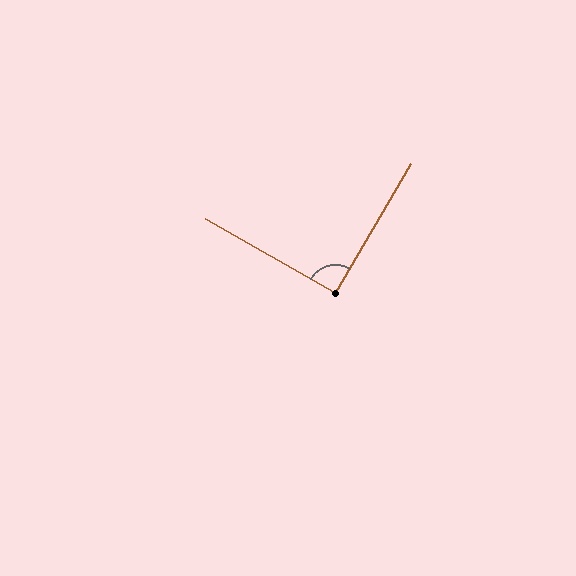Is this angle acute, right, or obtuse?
It is approximately a right angle.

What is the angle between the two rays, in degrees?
Approximately 90 degrees.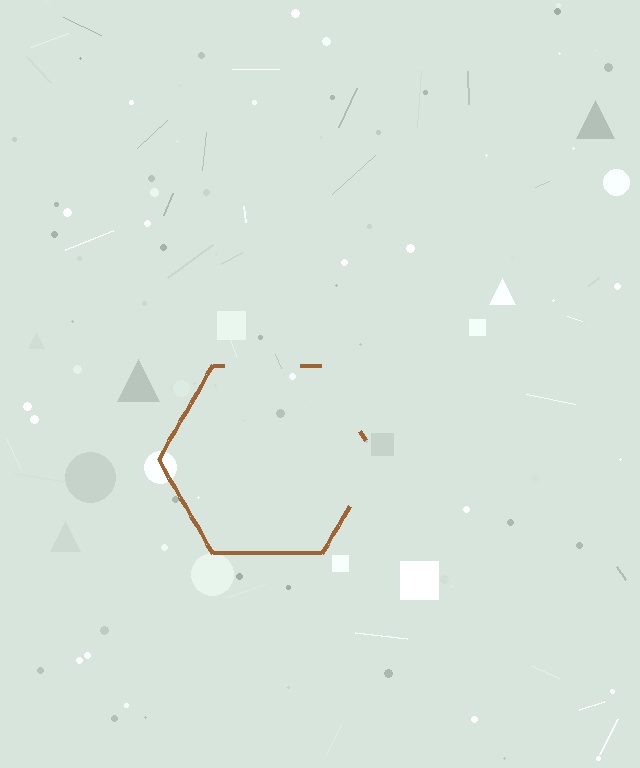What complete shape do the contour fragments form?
The contour fragments form a hexagon.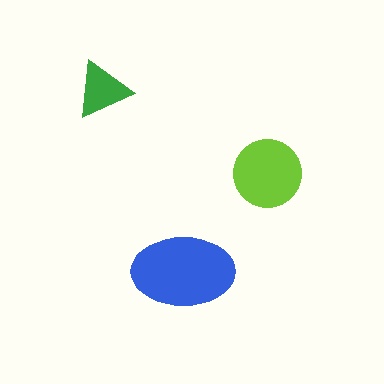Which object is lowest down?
The blue ellipse is bottommost.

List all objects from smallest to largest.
The green triangle, the lime circle, the blue ellipse.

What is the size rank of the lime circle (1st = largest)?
2nd.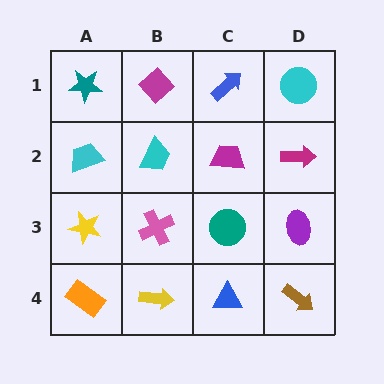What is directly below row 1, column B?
A cyan trapezoid.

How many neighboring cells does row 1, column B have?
3.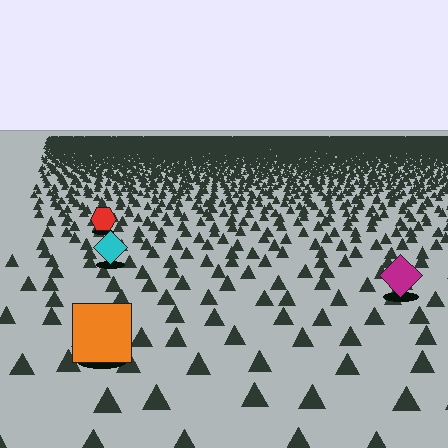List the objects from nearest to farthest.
From nearest to farthest: the orange square, the magenta diamond, the cyan diamond, the red hexagon.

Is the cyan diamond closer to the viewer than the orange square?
No. The orange square is closer — you can tell from the texture gradient: the ground texture is coarser near it.